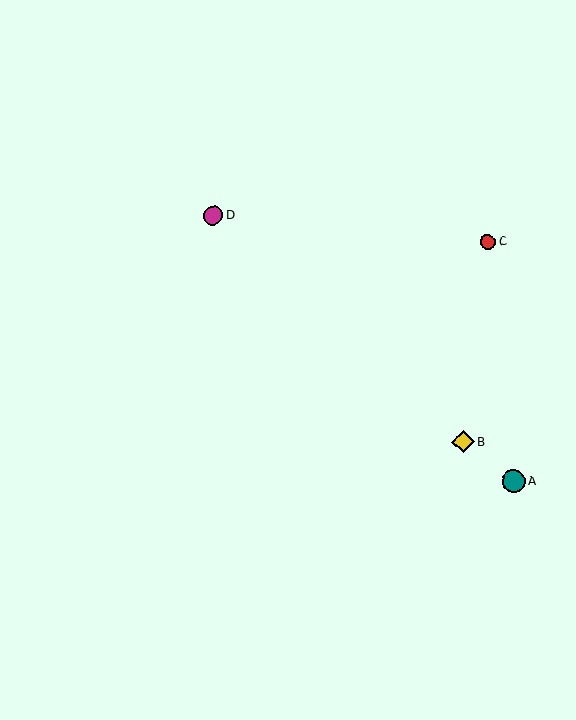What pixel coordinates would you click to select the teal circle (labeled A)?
Click at (513, 482) to select the teal circle A.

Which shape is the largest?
The teal circle (labeled A) is the largest.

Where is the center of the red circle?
The center of the red circle is at (488, 241).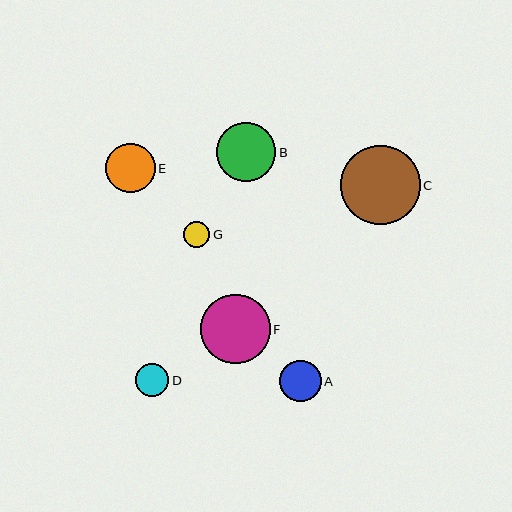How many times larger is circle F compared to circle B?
Circle F is approximately 1.2 times the size of circle B.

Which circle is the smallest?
Circle G is the smallest with a size of approximately 26 pixels.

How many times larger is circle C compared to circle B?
Circle C is approximately 1.3 times the size of circle B.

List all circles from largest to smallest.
From largest to smallest: C, F, B, E, A, D, G.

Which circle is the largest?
Circle C is the largest with a size of approximately 79 pixels.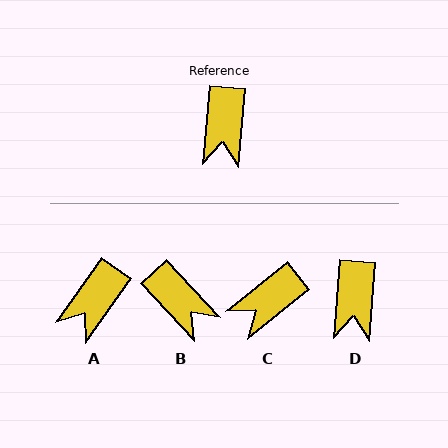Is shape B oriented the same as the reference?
No, it is off by about 48 degrees.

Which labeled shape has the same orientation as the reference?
D.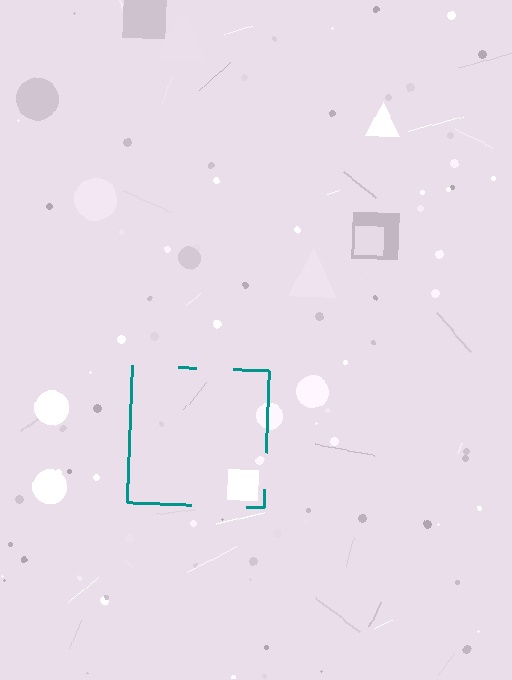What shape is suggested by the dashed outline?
The dashed outline suggests a square.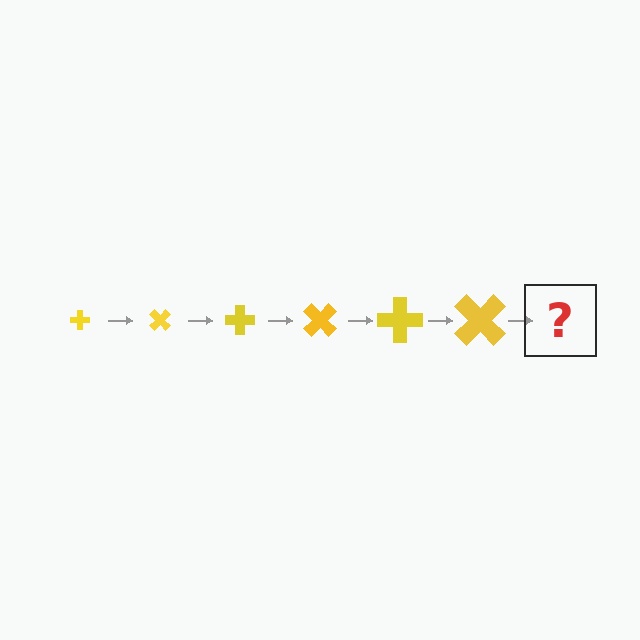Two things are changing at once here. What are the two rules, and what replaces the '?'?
The two rules are that the cross grows larger each step and it rotates 45 degrees each step. The '?' should be a cross, larger than the previous one and rotated 270 degrees from the start.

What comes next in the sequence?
The next element should be a cross, larger than the previous one and rotated 270 degrees from the start.